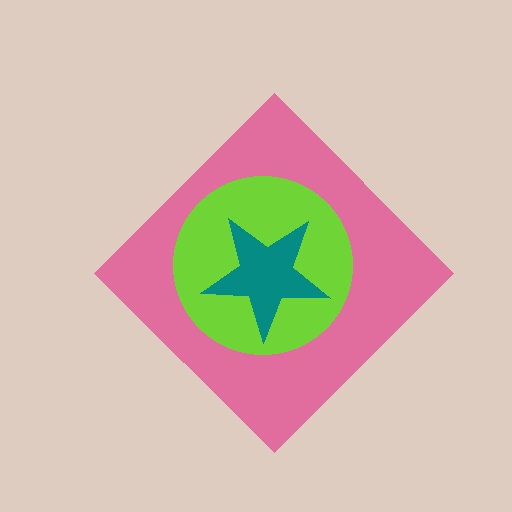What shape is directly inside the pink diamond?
The lime circle.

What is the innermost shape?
The teal star.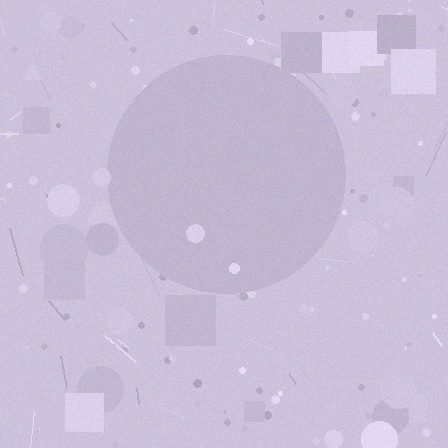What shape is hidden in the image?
A circle is hidden in the image.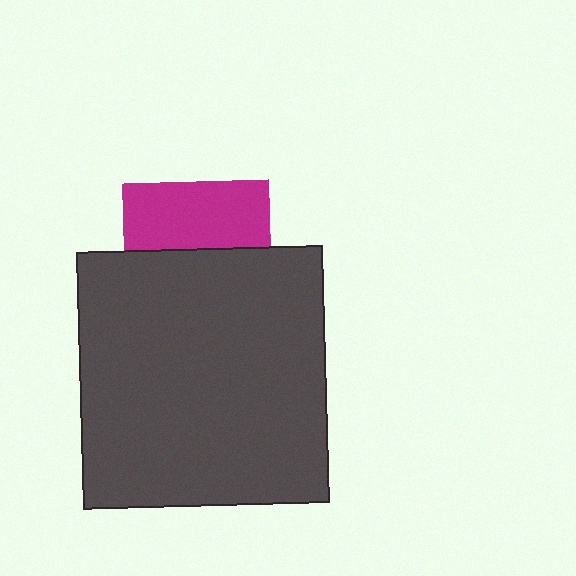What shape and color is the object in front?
The object in front is a dark gray rectangle.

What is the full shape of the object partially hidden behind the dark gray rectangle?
The partially hidden object is a magenta square.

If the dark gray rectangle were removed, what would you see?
You would see the complete magenta square.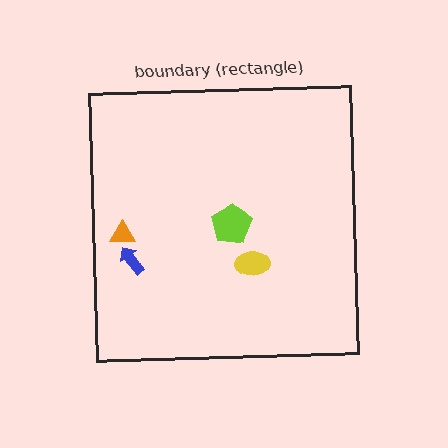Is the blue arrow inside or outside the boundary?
Inside.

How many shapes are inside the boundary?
4 inside, 0 outside.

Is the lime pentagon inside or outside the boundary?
Inside.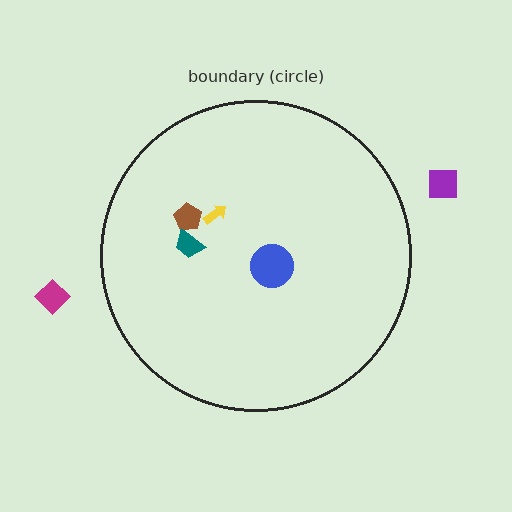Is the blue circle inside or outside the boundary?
Inside.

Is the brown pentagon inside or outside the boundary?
Inside.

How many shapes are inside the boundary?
4 inside, 2 outside.